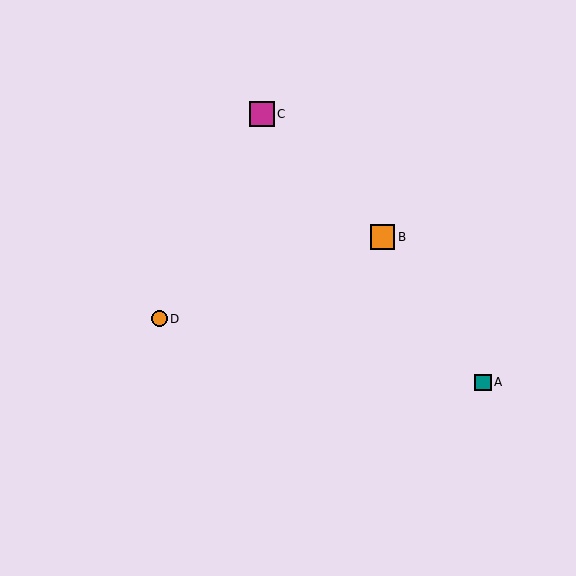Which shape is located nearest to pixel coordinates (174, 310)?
The orange circle (labeled D) at (159, 319) is nearest to that location.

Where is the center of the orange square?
The center of the orange square is at (383, 237).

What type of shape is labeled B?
Shape B is an orange square.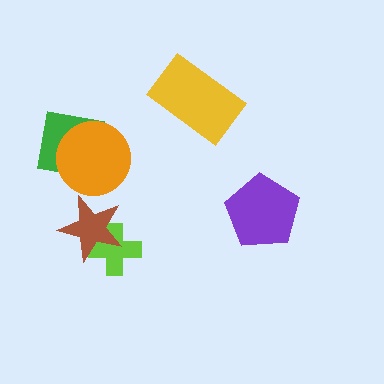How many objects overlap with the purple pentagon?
0 objects overlap with the purple pentagon.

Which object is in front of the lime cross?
The brown star is in front of the lime cross.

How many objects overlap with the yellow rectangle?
0 objects overlap with the yellow rectangle.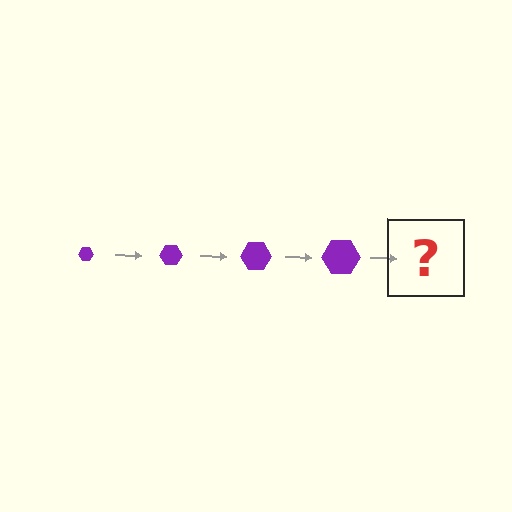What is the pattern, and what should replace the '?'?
The pattern is that the hexagon gets progressively larger each step. The '?' should be a purple hexagon, larger than the previous one.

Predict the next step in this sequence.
The next step is a purple hexagon, larger than the previous one.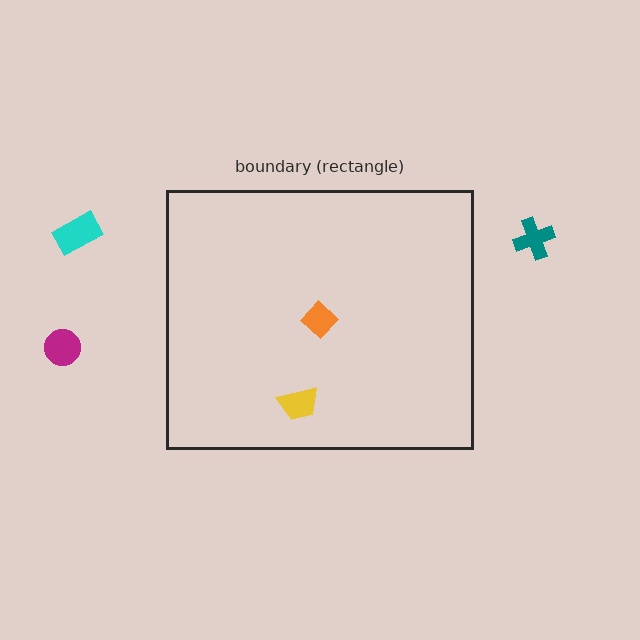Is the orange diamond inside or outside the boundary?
Inside.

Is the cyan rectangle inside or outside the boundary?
Outside.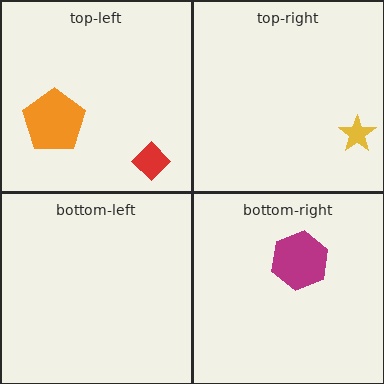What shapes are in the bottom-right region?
The magenta hexagon.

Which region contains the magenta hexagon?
The bottom-right region.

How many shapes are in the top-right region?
1.